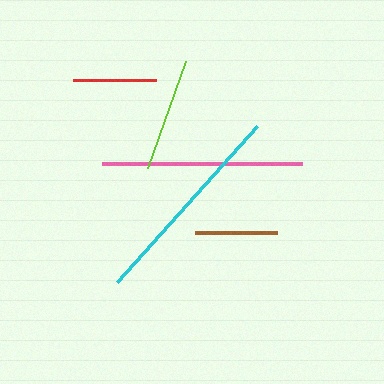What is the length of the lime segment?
The lime segment is approximately 113 pixels long.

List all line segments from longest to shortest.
From longest to shortest: cyan, pink, lime, red, brown.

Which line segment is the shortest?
The brown line is the shortest at approximately 82 pixels.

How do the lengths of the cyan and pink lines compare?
The cyan and pink lines are approximately the same length.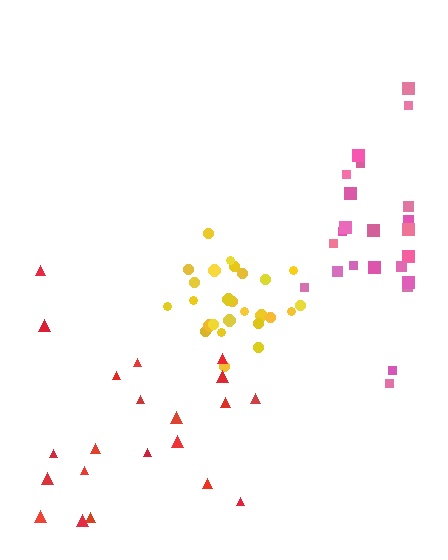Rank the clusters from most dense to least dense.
yellow, pink, red.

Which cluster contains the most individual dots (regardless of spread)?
Yellow (26).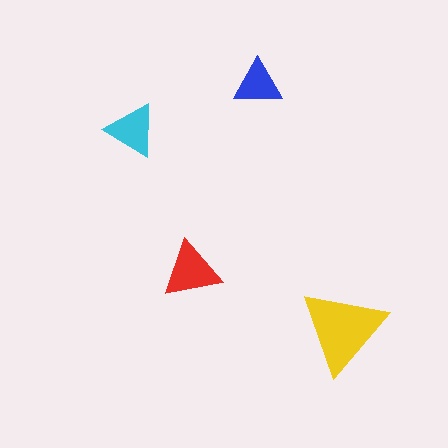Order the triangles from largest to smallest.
the yellow one, the red one, the cyan one, the blue one.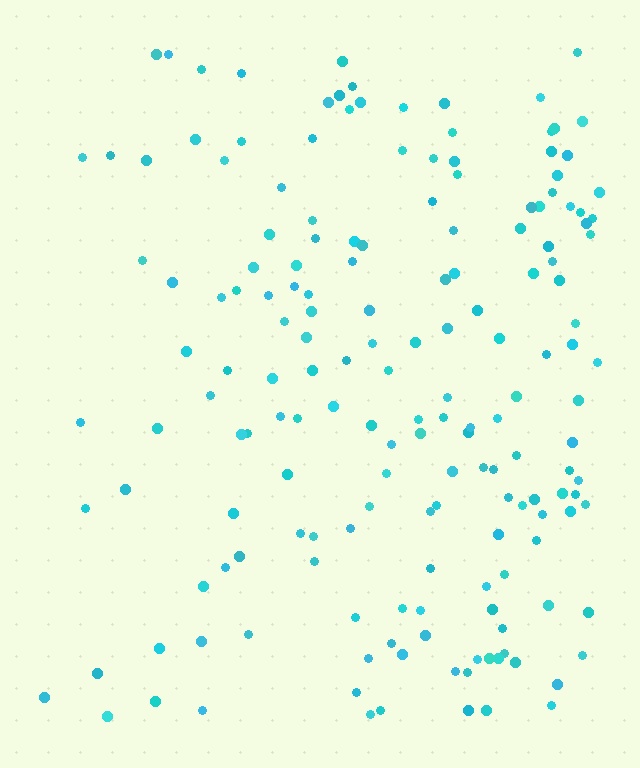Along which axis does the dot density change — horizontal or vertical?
Horizontal.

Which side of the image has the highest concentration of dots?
The right.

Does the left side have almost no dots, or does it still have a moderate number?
Still a moderate number, just noticeably fewer than the right.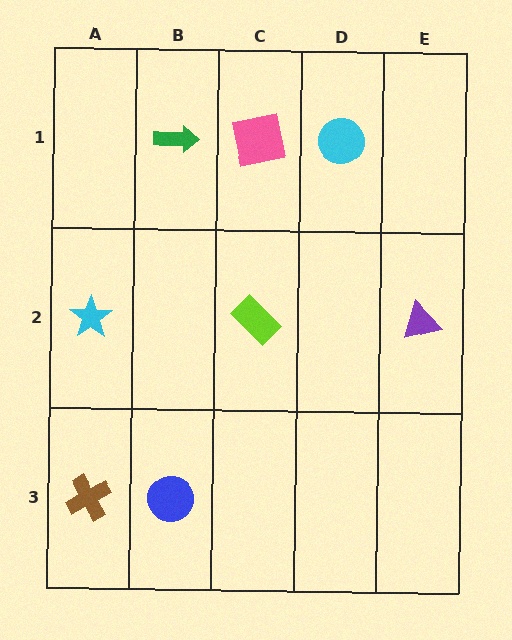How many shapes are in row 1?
3 shapes.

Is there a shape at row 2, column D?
No, that cell is empty.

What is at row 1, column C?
A pink square.